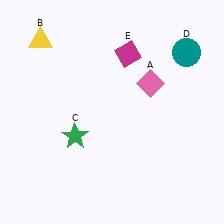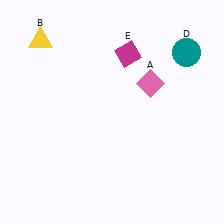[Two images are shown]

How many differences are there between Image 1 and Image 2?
There is 1 difference between the two images.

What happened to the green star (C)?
The green star (C) was removed in Image 2. It was in the bottom-left area of Image 1.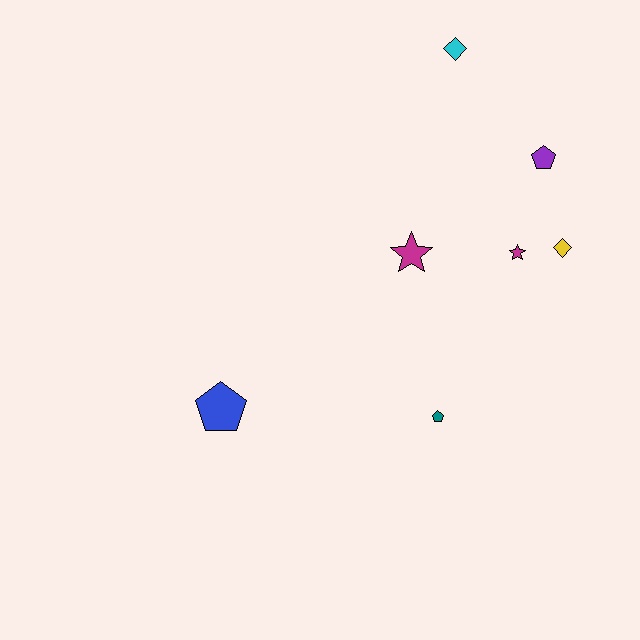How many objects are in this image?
There are 7 objects.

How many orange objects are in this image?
There are no orange objects.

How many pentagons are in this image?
There are 3 pentagons.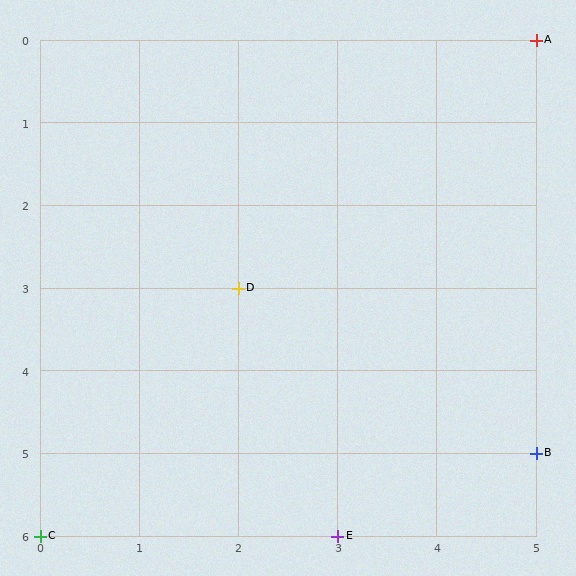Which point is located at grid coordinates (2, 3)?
Point D is at (2, 3).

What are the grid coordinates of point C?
Point C is at grid coordinates (0, 6).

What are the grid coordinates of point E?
Point E is at grid coordinates (3, 6).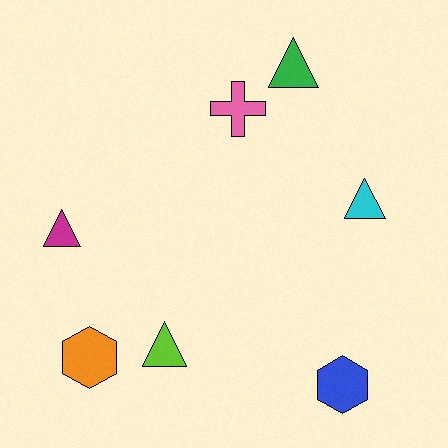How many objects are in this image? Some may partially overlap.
There are 7 objects.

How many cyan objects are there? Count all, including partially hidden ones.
There is 1 cyan object.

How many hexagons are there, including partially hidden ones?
There are 2 hexagons.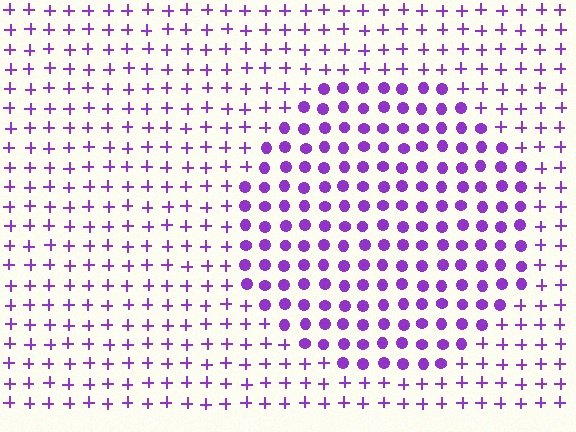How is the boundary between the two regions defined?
The boundary is defined by a change in element shape: circles inside vs. plus signs outside. All elements share the same color and spacing.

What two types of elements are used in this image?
The image uses circles inside the circle region and plus signs outside it.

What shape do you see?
I see a circle.